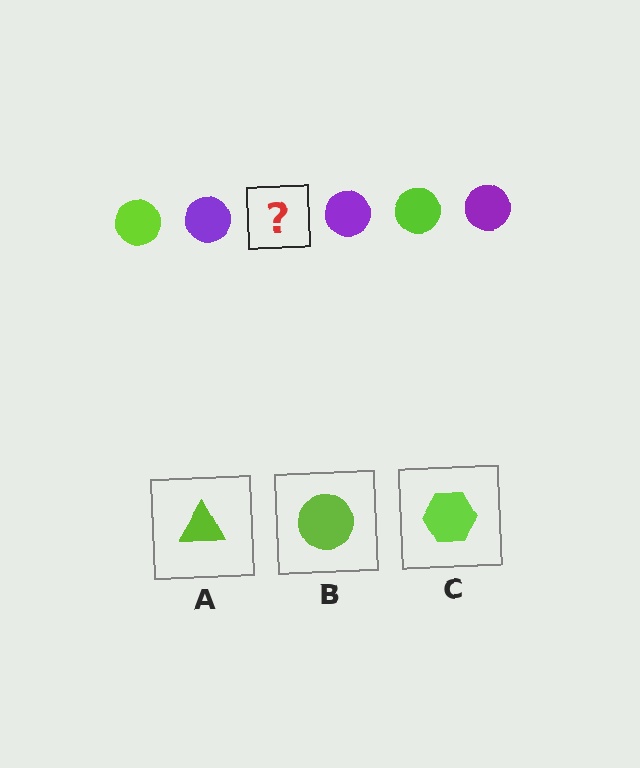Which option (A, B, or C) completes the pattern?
B.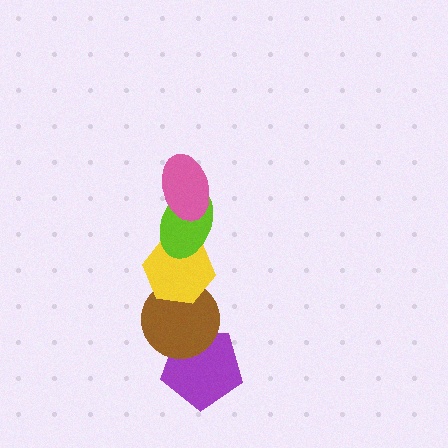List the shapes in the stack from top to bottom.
From top to bottom: the pink ellipse, the lime ellipse, the yellow hexagon, the brown circle, the purple pentagon.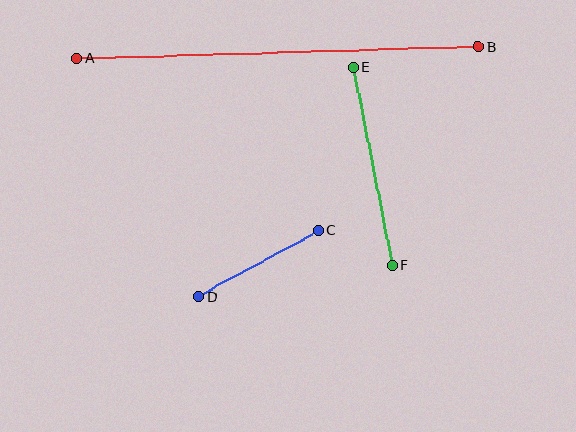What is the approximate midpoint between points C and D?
The midpoint is at approximately (259, 264) pixels.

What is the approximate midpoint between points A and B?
The midpoint is at approximately (277, 53) pixels.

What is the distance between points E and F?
The distance is approximately 202 pixels.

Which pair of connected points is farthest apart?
Points A and B are farthest apart.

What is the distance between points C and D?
The distance is approximately 137 pixels.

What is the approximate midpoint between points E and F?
The midpoint is at approximately (373, 166) pixels.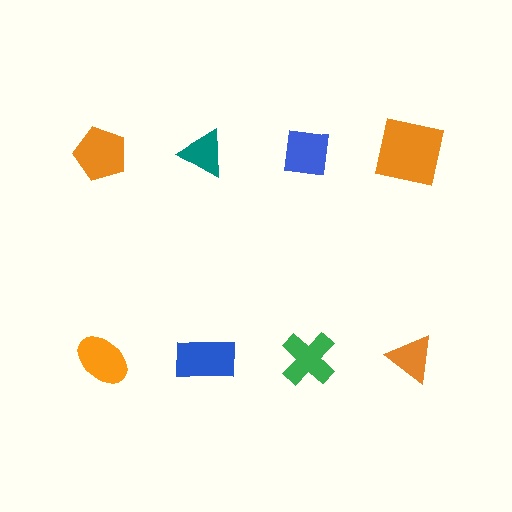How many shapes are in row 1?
4 shapes.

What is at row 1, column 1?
An orange pentagon.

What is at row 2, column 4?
An orange triangle.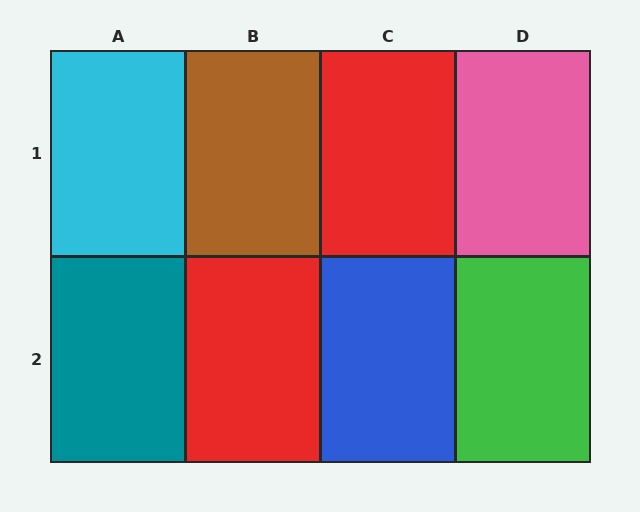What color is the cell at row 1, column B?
Brown.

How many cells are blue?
1 cell is blue.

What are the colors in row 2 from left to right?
Teal, red, blue, green.